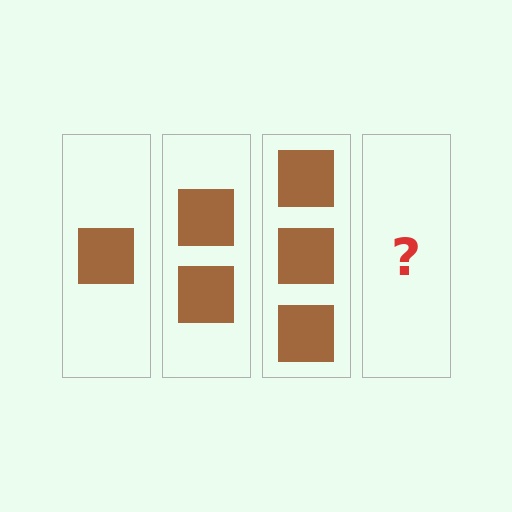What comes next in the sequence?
The next element should be 4 squares.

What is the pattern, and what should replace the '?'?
The pattern is that each step adds one more square. The '?' should be 4 squares.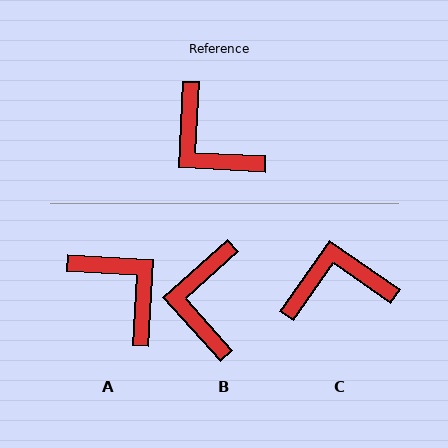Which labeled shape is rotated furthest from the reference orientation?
A, about 180 degrees away.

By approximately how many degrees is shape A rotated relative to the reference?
Approximately 180 degrees counter-clockwise.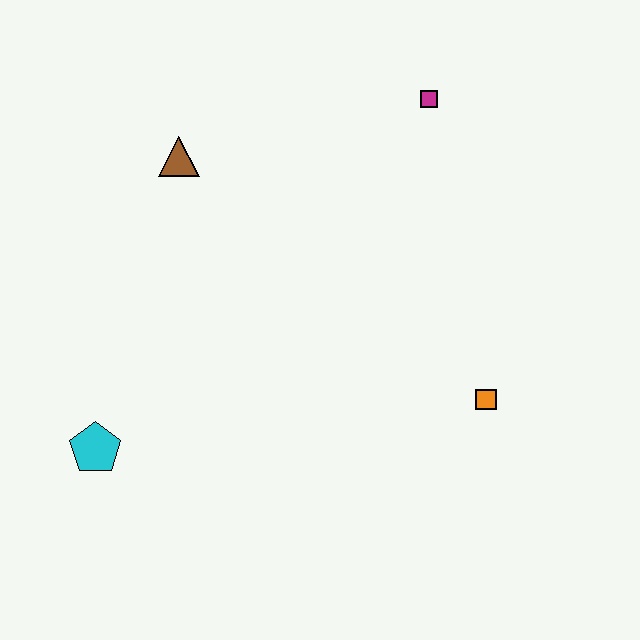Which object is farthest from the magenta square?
The cyan pentagon is farthest from the magenta square.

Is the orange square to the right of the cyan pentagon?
Yes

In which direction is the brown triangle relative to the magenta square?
The brown triangle is to the left of the magenta square.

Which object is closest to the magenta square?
The brown triangle is closest to the magenta square.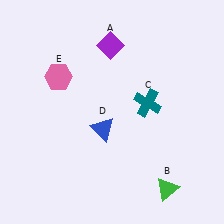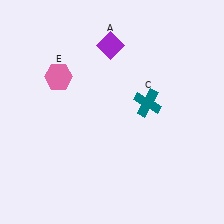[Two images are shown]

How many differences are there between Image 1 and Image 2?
There are 2 differences between the two images.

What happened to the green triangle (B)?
The green triangle (B) was removed in Image 2. It was in the bottom-right area of Image 1.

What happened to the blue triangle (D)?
The blue triangle (D) was removed in Image 2. It was in the bottom-left area of Image 1.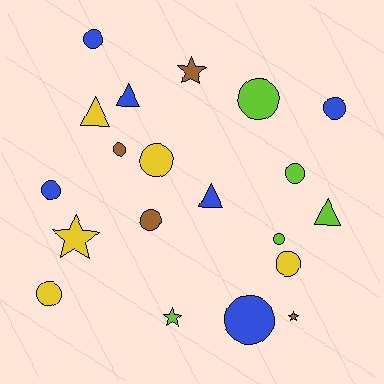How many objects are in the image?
There are 20 objects.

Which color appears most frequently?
Blue, with 6 objects.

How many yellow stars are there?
There is 1 yellow star.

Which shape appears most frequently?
Circle, with 12 objects.